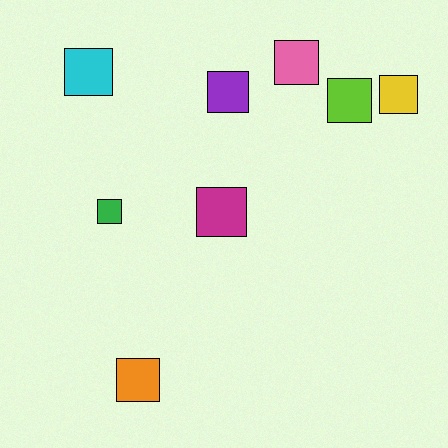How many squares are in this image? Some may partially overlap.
There are 8 squares.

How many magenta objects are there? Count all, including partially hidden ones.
There is 1 magenta object.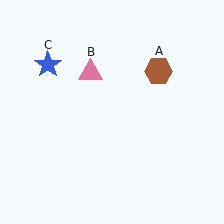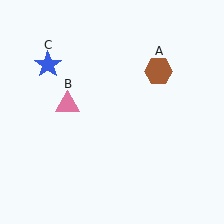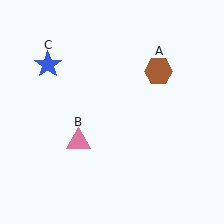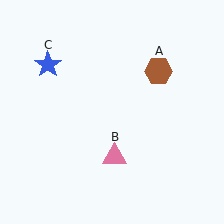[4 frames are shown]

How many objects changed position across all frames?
1 object changed position: pink triangle (object B).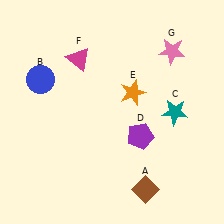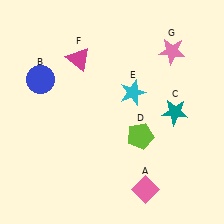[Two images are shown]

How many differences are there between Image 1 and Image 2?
There are 3 differences between the two images.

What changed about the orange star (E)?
In Image 1, E is orange. In Image 2, it changed to cyan.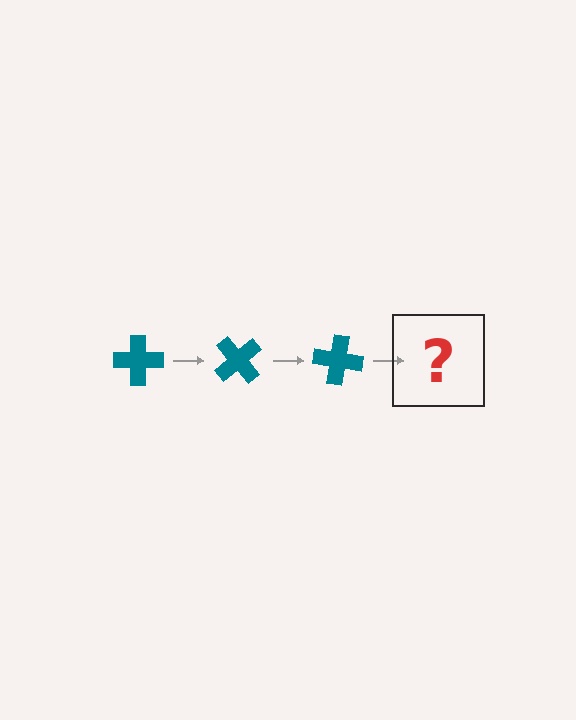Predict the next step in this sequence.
The next step is a teal cross rotated 150 degrees.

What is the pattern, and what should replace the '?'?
The pattern is that the cross rotates 50 degrees each step. The '?' should be a teal cross rotated 150 degrees.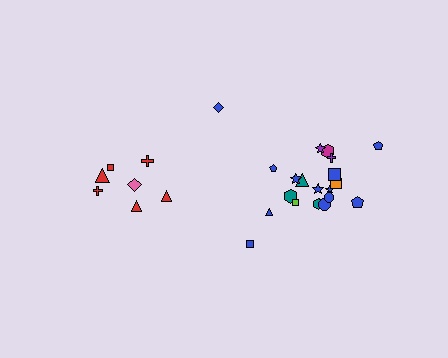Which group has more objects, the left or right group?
The right group.